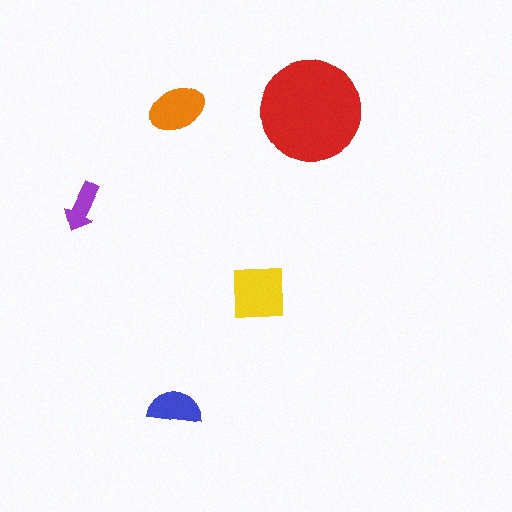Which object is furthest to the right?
The red circle is rightmost.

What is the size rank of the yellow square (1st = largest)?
2nd.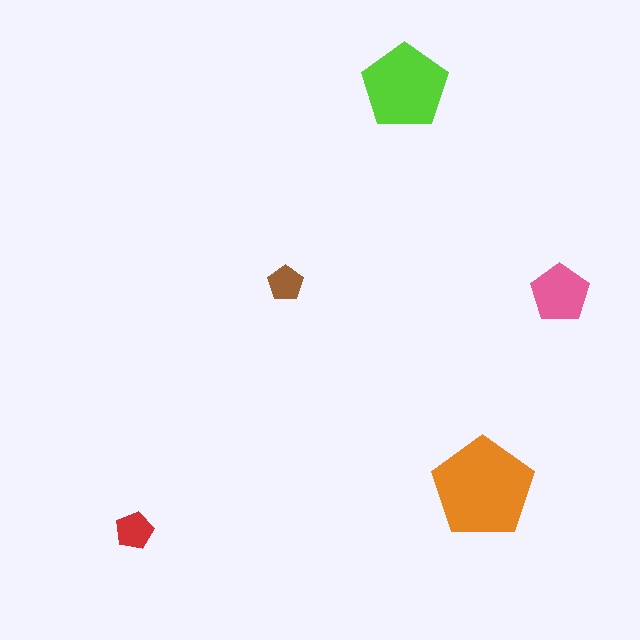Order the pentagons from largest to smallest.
the orange one, the lime one, the pink one, the red one, the brown one.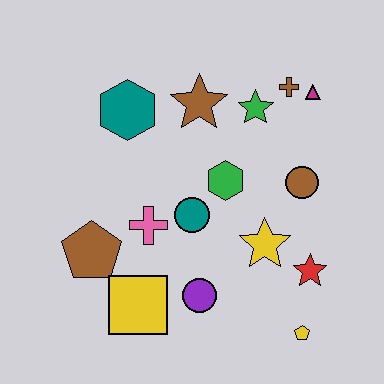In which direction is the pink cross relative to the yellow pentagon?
The pink cross is to the left of the yellow pentagon.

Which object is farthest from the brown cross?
The yellow square is farthest from the brown cross.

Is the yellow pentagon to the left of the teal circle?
No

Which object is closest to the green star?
The brown cross is closest to the green star.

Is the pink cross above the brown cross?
No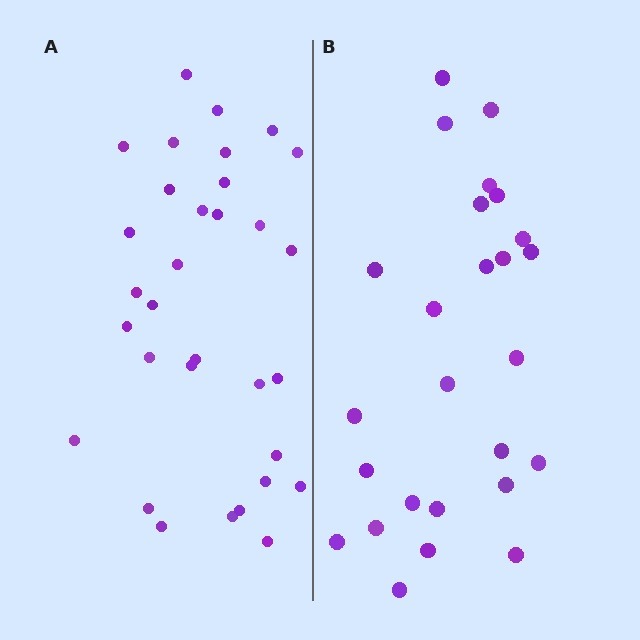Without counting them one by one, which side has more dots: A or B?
Region A (the left region) has more dots.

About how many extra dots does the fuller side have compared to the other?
Region A has about 6 more dots than region B.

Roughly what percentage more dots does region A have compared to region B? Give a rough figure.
About 25% more.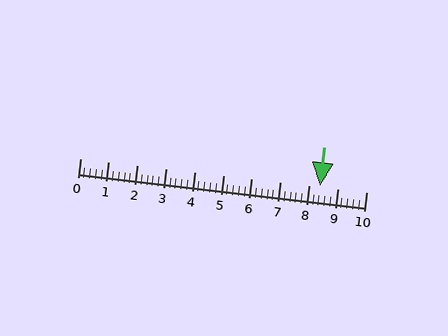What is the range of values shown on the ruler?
The ruler shows values from 0 to 10.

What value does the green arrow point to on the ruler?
The green arrow points to approximately 8.4.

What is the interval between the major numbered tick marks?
The major tick marks are spaced 1 units apart.